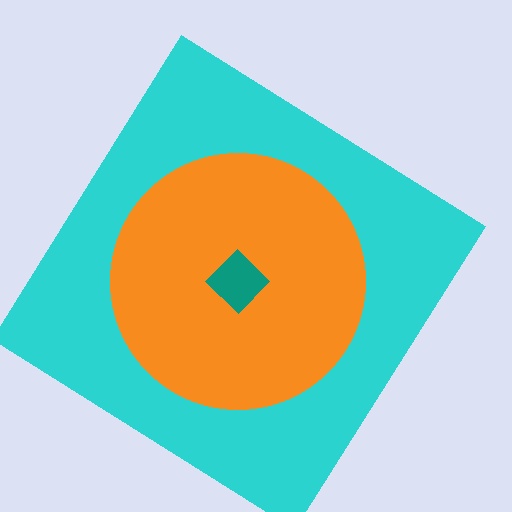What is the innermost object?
The teal diamond.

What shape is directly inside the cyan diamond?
The orange circle.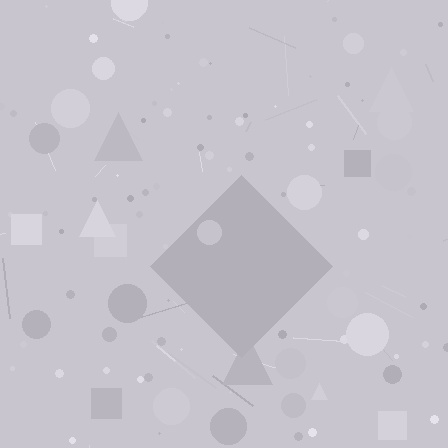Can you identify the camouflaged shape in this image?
The camouflaged shape is a diamond.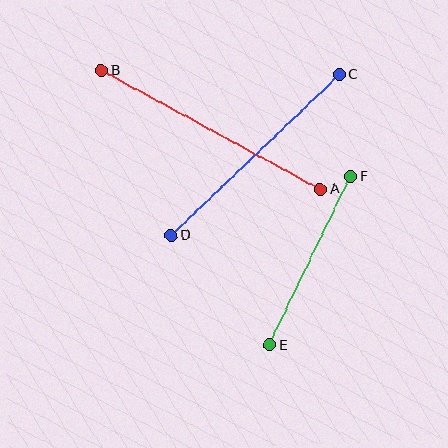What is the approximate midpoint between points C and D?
The midpoint is at approximately (255, 155) pixels.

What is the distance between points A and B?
The distance is approximately 249 pixels.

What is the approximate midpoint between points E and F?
The midpoint is at approximately (310, 261) pixels.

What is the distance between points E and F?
The distance is approximately 187 pixels.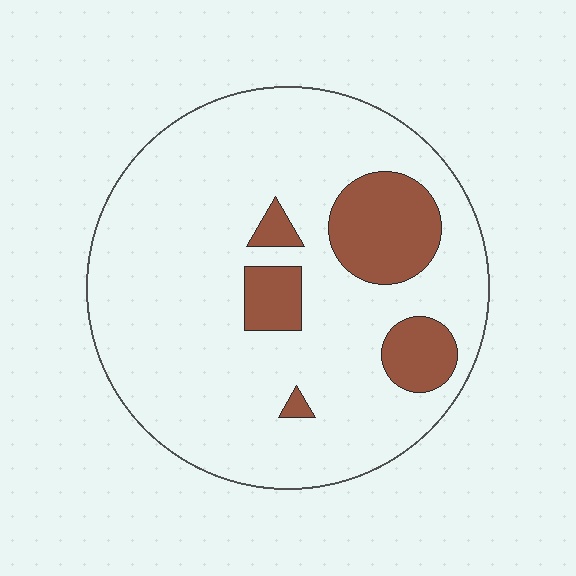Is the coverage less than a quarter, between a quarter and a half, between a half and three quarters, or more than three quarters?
Less than a quarter.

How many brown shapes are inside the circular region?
5.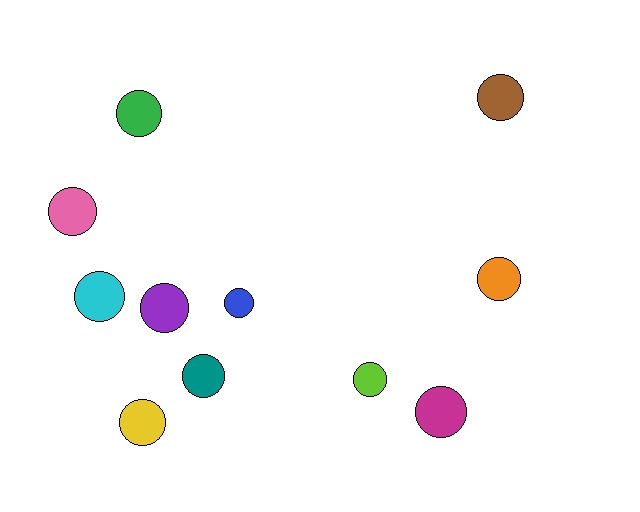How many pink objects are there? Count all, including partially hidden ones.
There is 1 pink object.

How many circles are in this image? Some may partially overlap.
There are 11 circles.